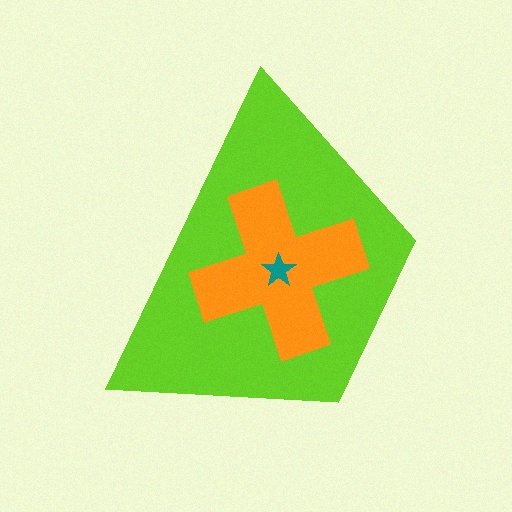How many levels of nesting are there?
3.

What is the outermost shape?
The lime trapezoid.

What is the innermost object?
The teal star.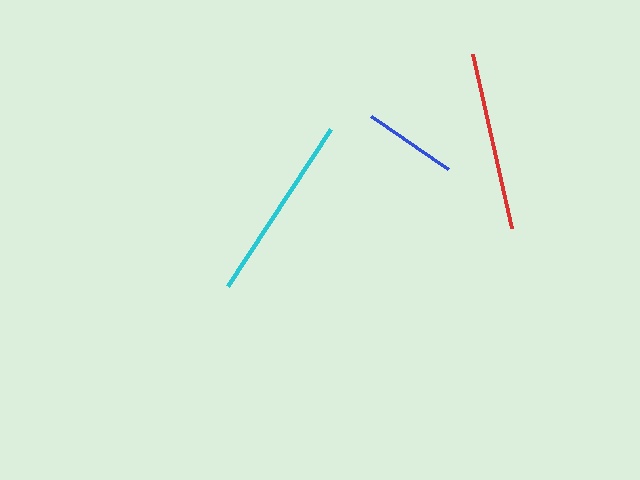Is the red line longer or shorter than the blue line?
The red line is longer than the blue line.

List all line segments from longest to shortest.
From longest to shortest: cyan, red, blue.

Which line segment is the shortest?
The blue line is the shortest at approximately 94 pixels.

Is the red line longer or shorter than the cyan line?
The cyan line is longer than the red line.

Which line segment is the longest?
The cyan line is the longest at approximately 188 pixels.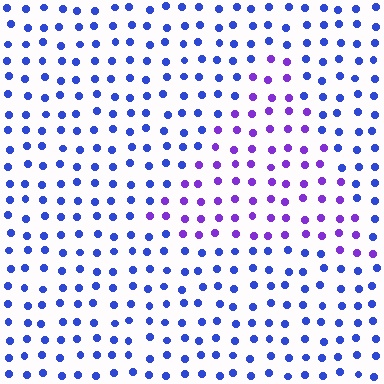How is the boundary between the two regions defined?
The boundary is defined purely by a slight shift in hue (about 40 degrees). Spacing, size, and orientation are identical on both sides.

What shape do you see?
I see a triangle.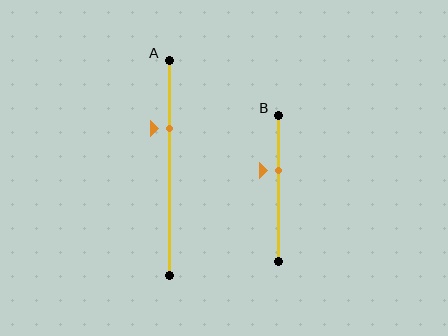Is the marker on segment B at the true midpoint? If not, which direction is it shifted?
No, the marker on segment B is shifted upward by about 12% of the segment length.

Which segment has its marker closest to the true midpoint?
Segment B has its marker closest to the true midpoint.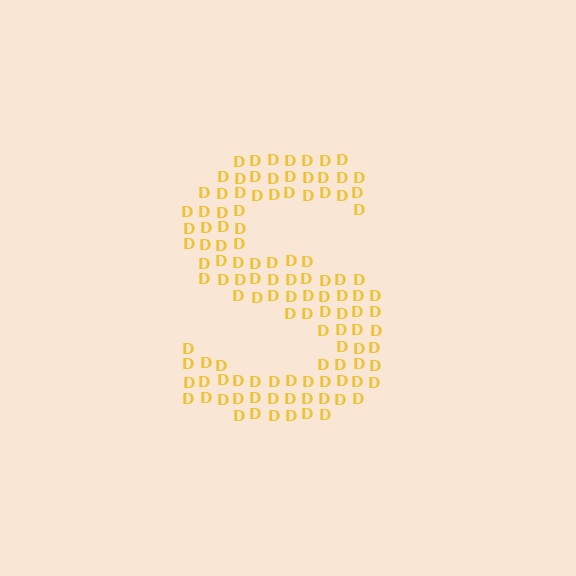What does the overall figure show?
The overall figure shows the letter S.